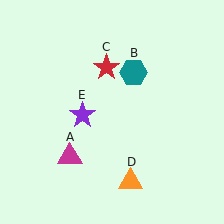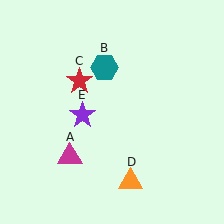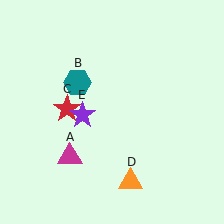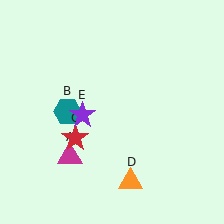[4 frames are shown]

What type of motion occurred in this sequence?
The teal hexagon (object B), red star (object C) rotated counterclockwise around the center of the scene.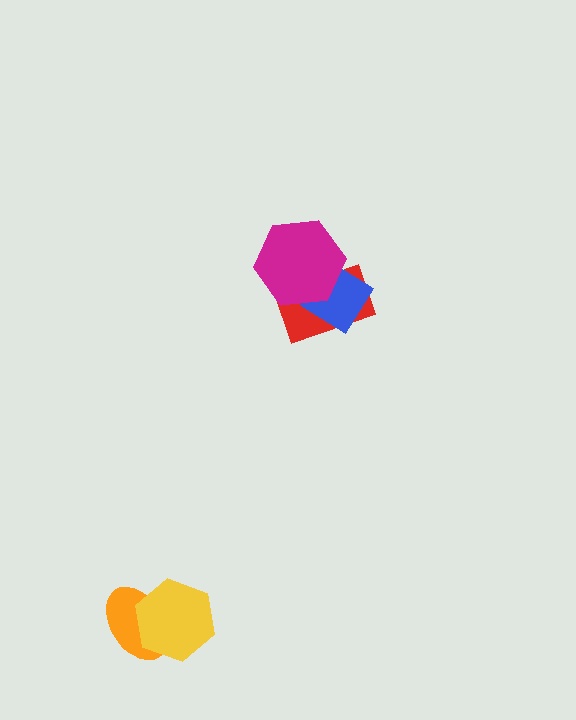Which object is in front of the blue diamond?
The magenta hexagon is in front of the blue diamond.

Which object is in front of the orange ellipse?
The yellow hexagon is in front of the orange ellipse.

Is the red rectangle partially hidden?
Yes, it is partially covered by another shape.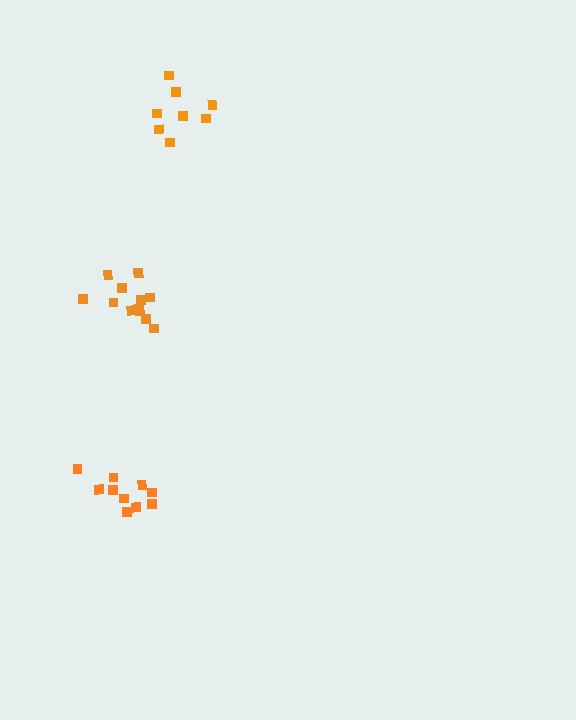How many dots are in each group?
Group 1: 10 dots, Group 2: 8 dots, Group 3: 12 dots (30 total).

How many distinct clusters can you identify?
There are 3 distinct clusters.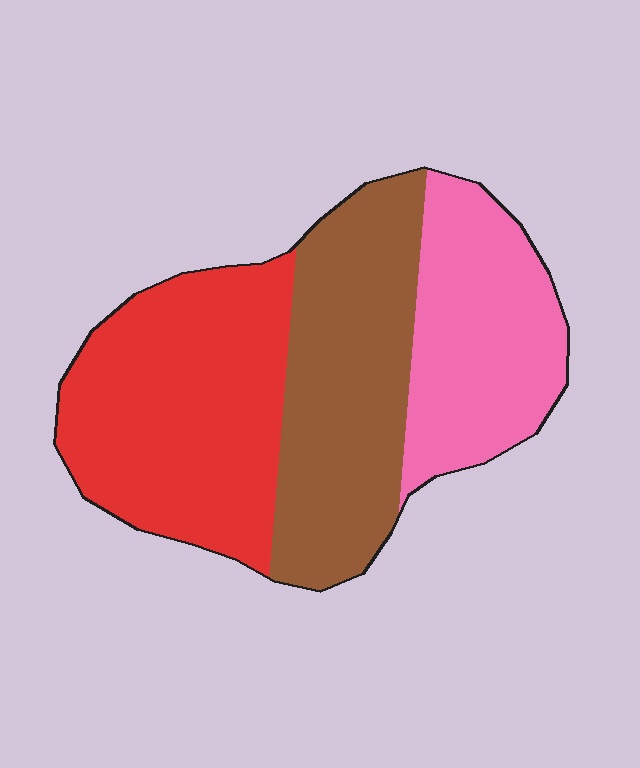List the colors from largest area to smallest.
From largest to smallest: red, brown, pink.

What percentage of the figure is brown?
Brown takes up about one third (1/3) of the figure.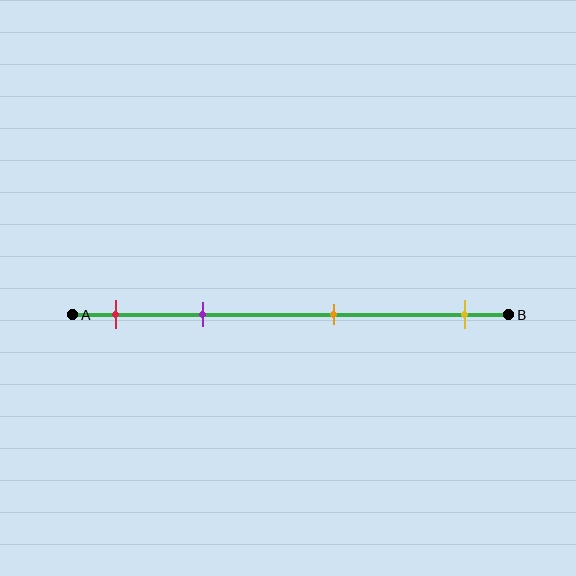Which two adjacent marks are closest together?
The red and purple marks are the closest adjacent pair.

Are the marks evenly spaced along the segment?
No, the marks are not evenly spaced.